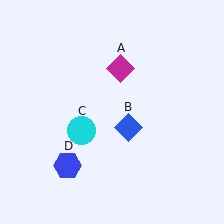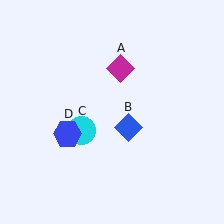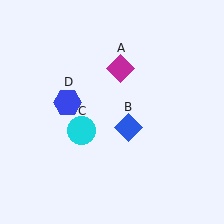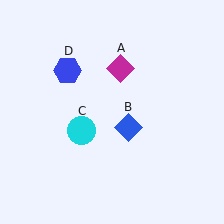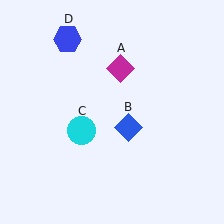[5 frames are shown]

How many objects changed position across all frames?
1 object changed position: blue hexagon (object D).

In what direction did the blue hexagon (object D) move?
The blue hexagon (object D) moved up.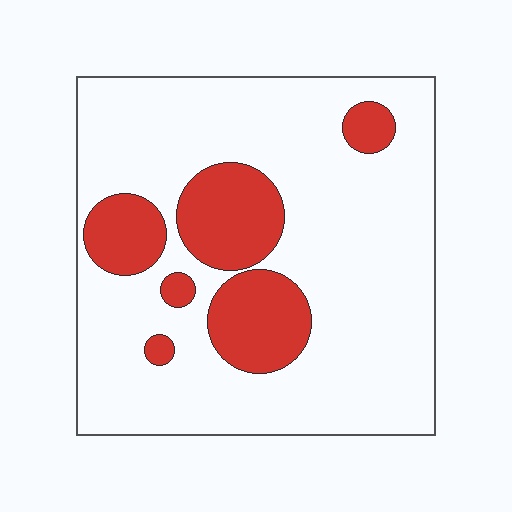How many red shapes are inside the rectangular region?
6.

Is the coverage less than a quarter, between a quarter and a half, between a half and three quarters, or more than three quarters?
Less than a quarter.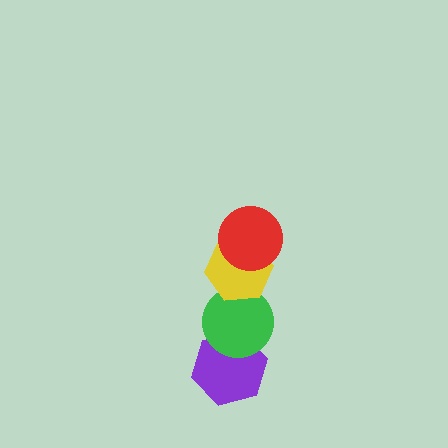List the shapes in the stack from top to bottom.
From top to bottom: the red circle, the yellow hexagon, the green circle, the purple hexagon.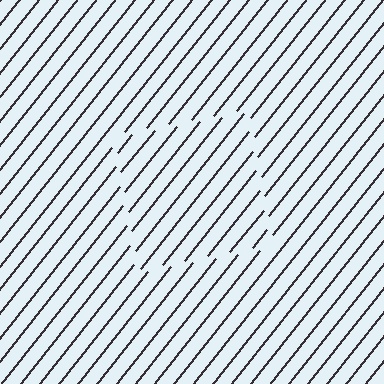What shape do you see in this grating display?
An illusory square. The interior of the shape contains the same grating, shifted by half a period — the contour is defined by the phase discontinuity where line-ends from the inner and outer gratings abut.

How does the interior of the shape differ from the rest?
The interior of the shape contains the same grating, shifted by half a period — the contour is defined by the phase discontinuity where line-ends from the inner and outer gratings abut.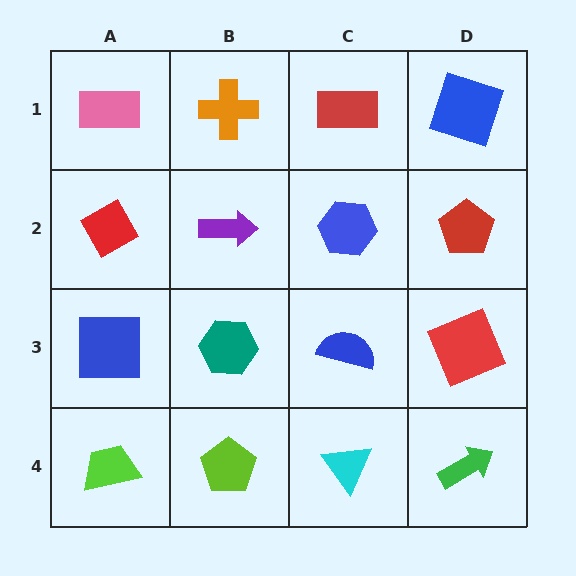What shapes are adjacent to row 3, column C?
A blue hexagon (row 2, column C), a cyan triangle (row 4, column C), a teal hexagon (row 3, column B), a red square (row 3, column D).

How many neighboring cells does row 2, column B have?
4.